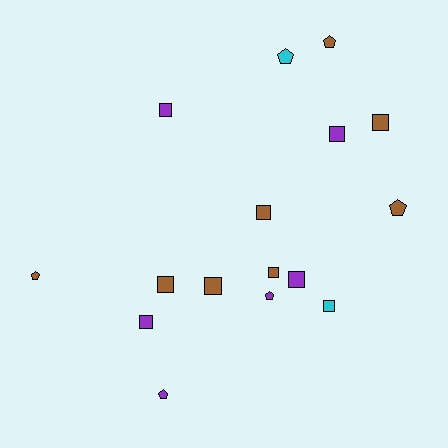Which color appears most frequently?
Brown, with 8 objects.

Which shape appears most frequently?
Square, with 10 objects.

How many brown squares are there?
There are 5 brown squares.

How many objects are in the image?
There are 16 objects.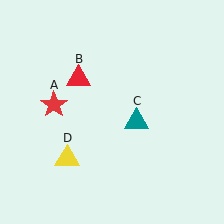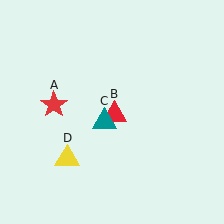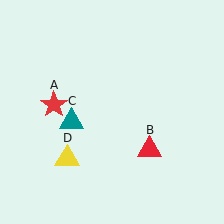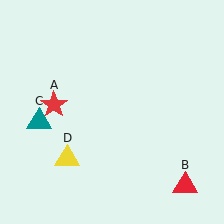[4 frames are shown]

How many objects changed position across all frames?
2 objects changed position: red triangle (object B), teal triangle (object C).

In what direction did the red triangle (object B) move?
The red triangle (object B) moved down and to the right.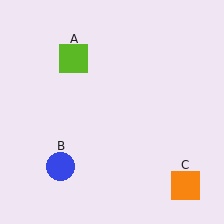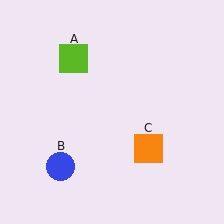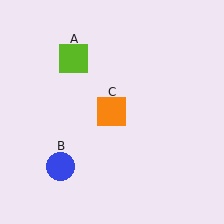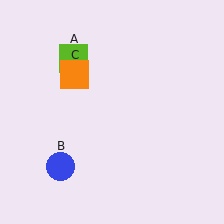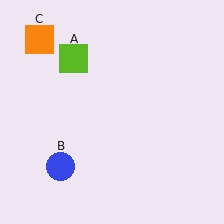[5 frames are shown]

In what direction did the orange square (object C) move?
The orange square (object C) moved up and to the left.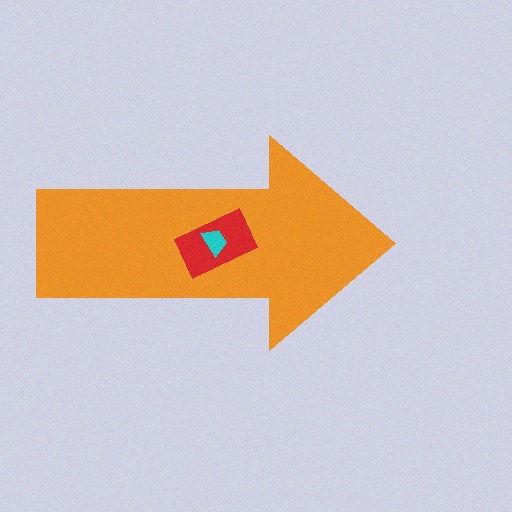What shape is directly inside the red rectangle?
The cyan trapezoid.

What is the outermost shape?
The orange arrow.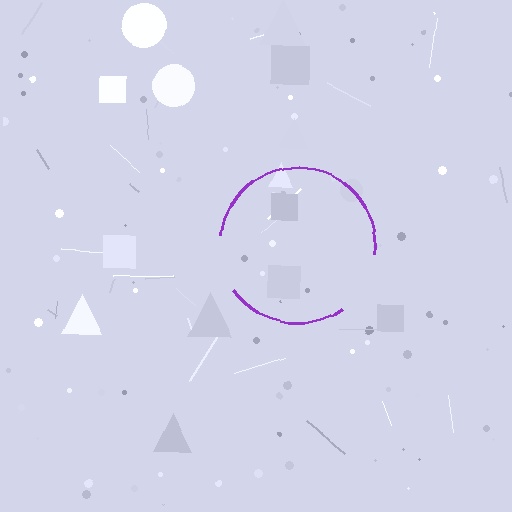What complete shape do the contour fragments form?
The contour fragments form a circle.